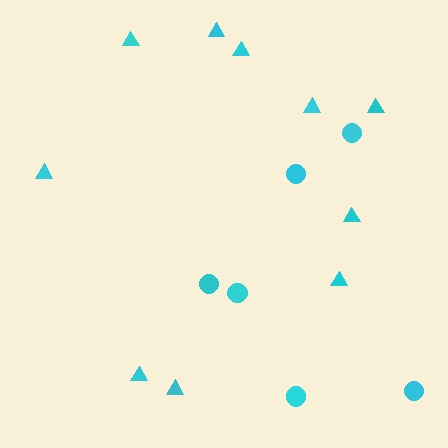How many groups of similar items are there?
There are 2 groups: one group of triangles (10) and one group of circles (6).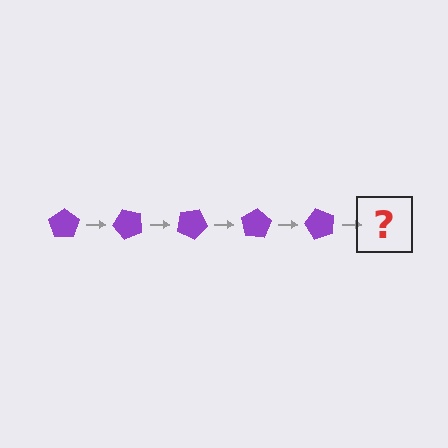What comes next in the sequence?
The next element should be a purple pentagon rotated 250 degrees.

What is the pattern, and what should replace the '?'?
The pattern is that the pentagon rotates 50 degrees each step. The '?' should be a purple pentagon rotated 250 degrees.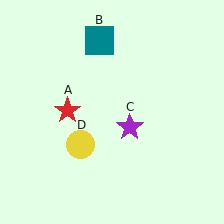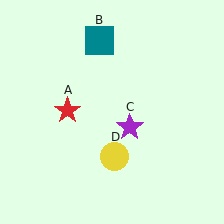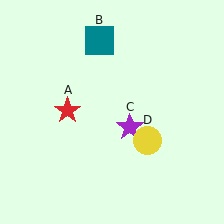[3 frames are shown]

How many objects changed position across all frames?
1 object changed position: yellow circle (object D).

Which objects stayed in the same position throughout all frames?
Red star (object A) and teal square (object B) and purple star (object C) remained stationary.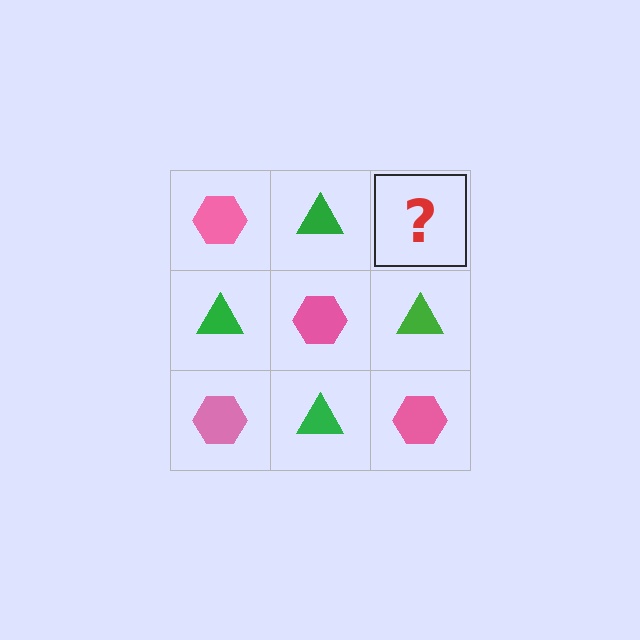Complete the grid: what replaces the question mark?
The question mark should be replaced with a pink hexagon.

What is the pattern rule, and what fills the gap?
The rule is that it alternates pink hexagon and green triangle in a checkerboard pattern. The gap should be filled with a pink hexagon.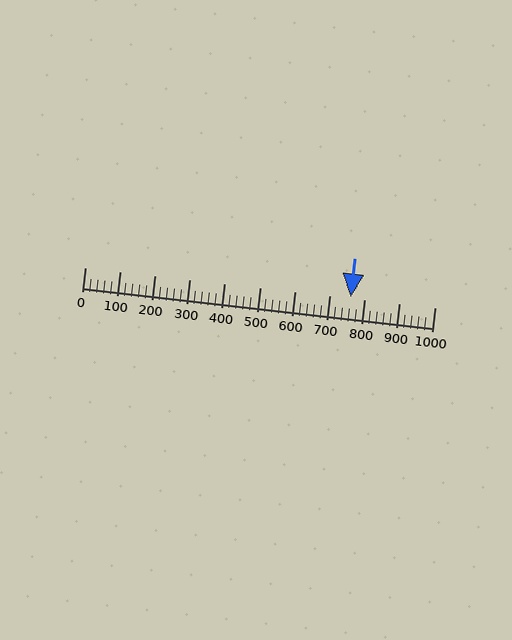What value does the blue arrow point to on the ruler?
The blue arrow points to approximately 760.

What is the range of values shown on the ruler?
The ruler shows values from 0 to 1000.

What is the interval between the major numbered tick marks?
The major tick marks are spaced 100 units apart.